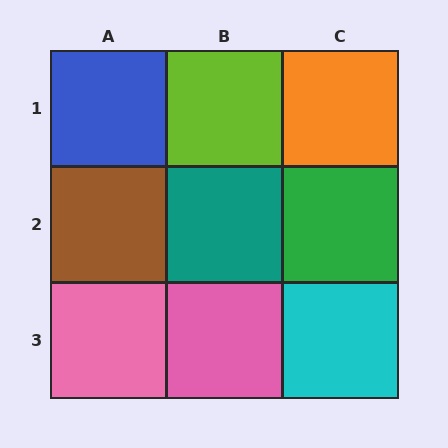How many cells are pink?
2 cells are pink.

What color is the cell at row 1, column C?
Orange.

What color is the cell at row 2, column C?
Green.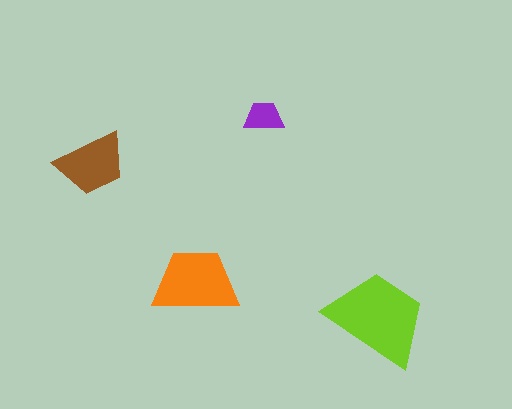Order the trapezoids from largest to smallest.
the lime one, the orange one, the brown one, the purple one.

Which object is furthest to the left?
The brown trapezoid is leftmost.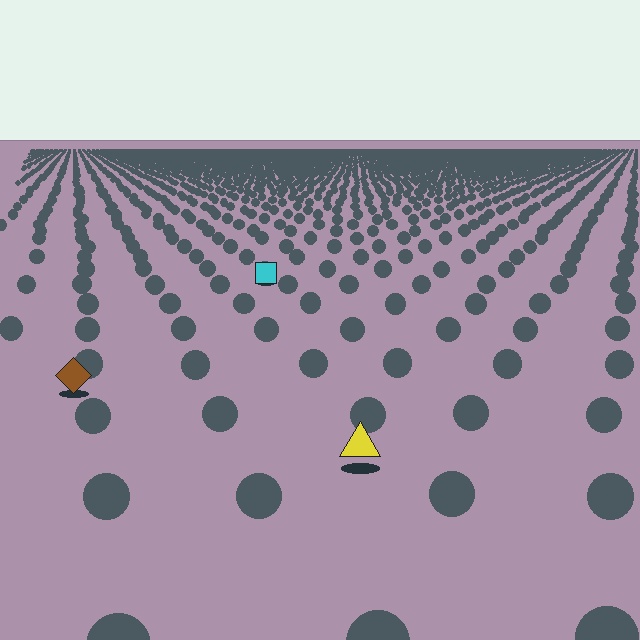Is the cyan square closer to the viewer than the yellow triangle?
No. The yellow triangle is closer — you can tell from the texture gradient: the ground texture is coarser near it.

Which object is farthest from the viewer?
The cyan square is farthest from the viewer. It appears smaller and the ground texture around it is denser.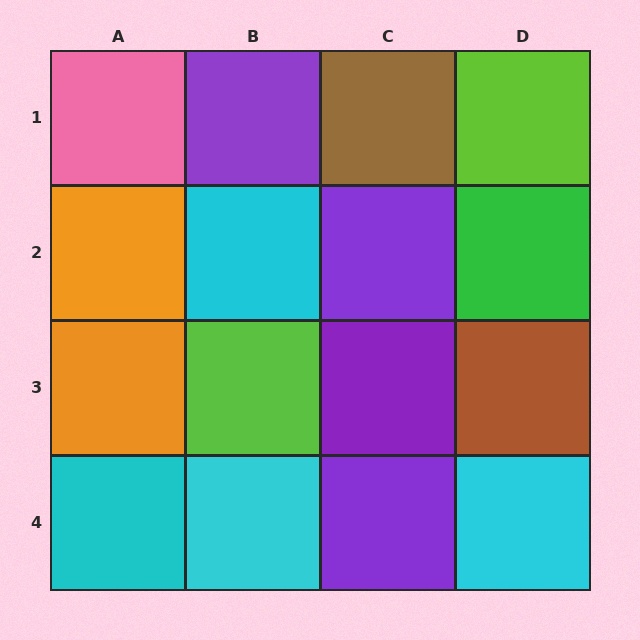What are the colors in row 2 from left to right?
Orange, cyan, purple, green.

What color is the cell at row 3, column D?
Brown.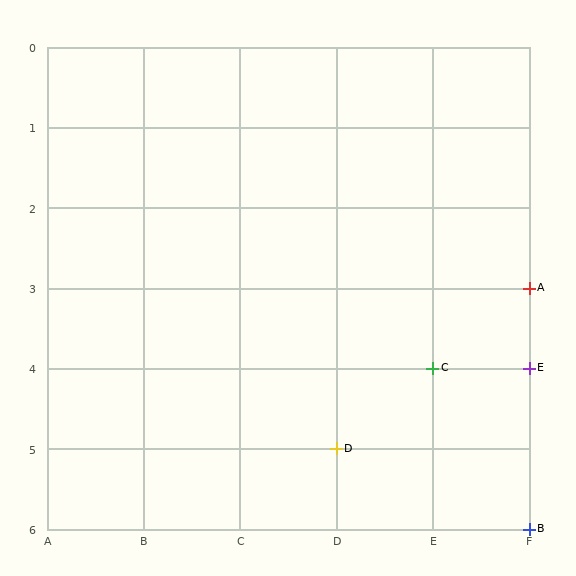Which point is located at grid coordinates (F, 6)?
Point B is at (F, 6).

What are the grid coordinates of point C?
Point C is at grid coordinates (E, 4).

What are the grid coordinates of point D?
Point D is at grid coordinates (D, 5).